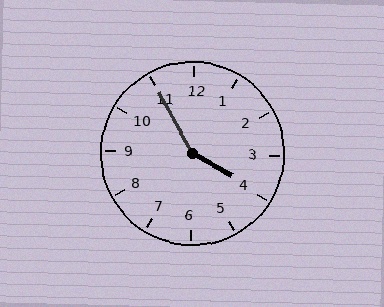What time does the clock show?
3:55.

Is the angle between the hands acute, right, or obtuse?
It is obtuse.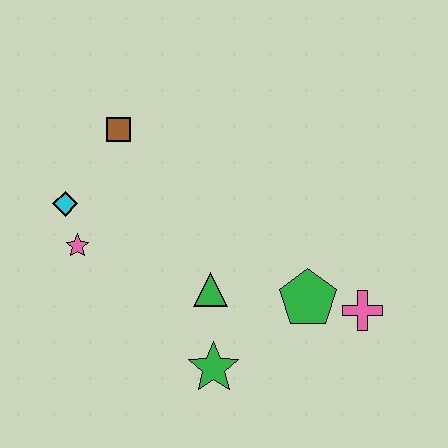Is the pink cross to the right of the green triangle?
Yes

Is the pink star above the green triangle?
Yes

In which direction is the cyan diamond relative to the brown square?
The cyan diamond is below the brown square.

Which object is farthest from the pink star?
The pink cross is farthest from the pink star.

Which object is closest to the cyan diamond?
The pink star is closest to the cyan diamond.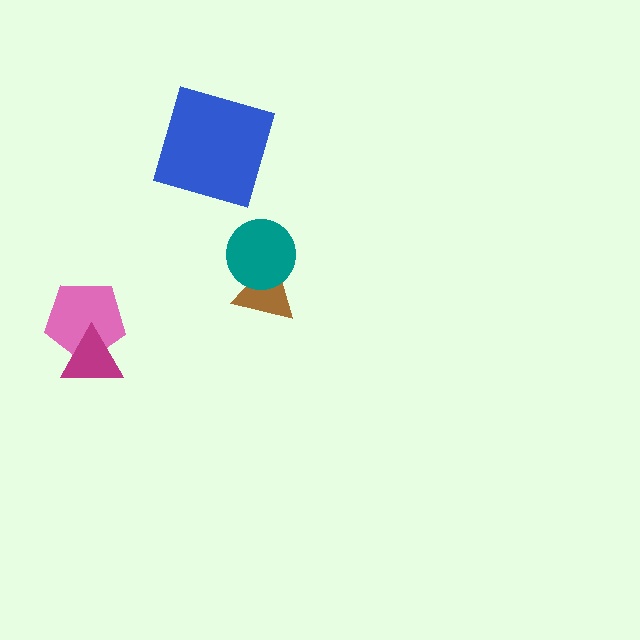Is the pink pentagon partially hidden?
Yes, it is partially covered by another shape.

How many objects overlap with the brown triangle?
1 object overlaps with the brown triangle.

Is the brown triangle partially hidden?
Yes, it is partially covered by another shape.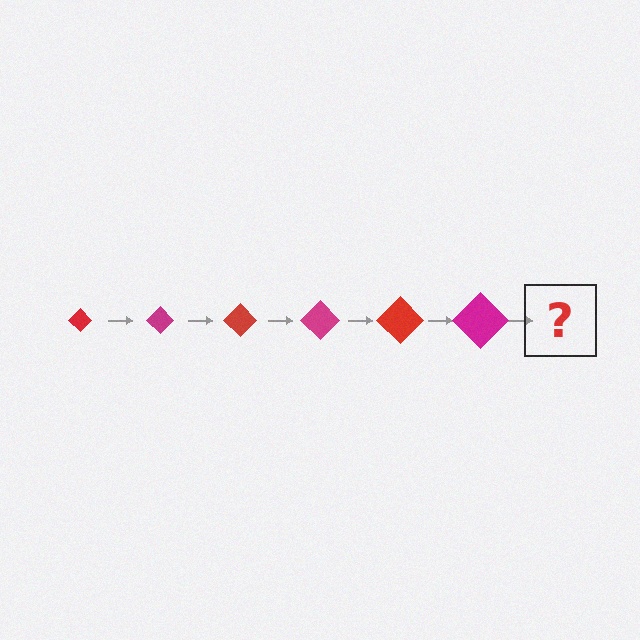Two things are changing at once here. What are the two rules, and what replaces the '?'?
The two rules are that the diamond grows larger each step and the color cycles through red and magenta. The '?' should be a red diamond, larger than the previous one.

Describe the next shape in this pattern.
It should be a red diamond, larger than the previous one.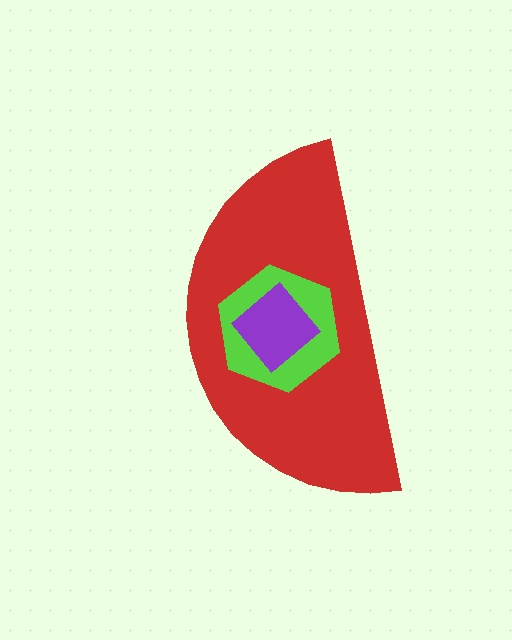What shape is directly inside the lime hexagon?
The purple diamond.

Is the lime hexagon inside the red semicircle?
Yes.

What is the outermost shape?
The red semicircle.